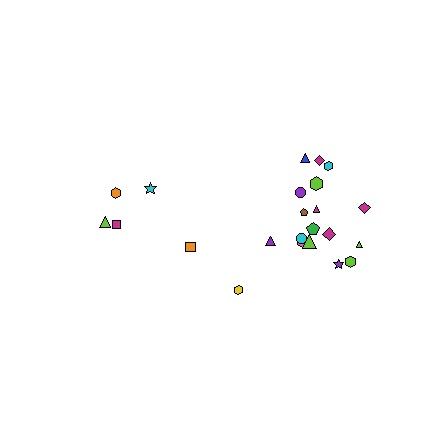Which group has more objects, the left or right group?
The right group.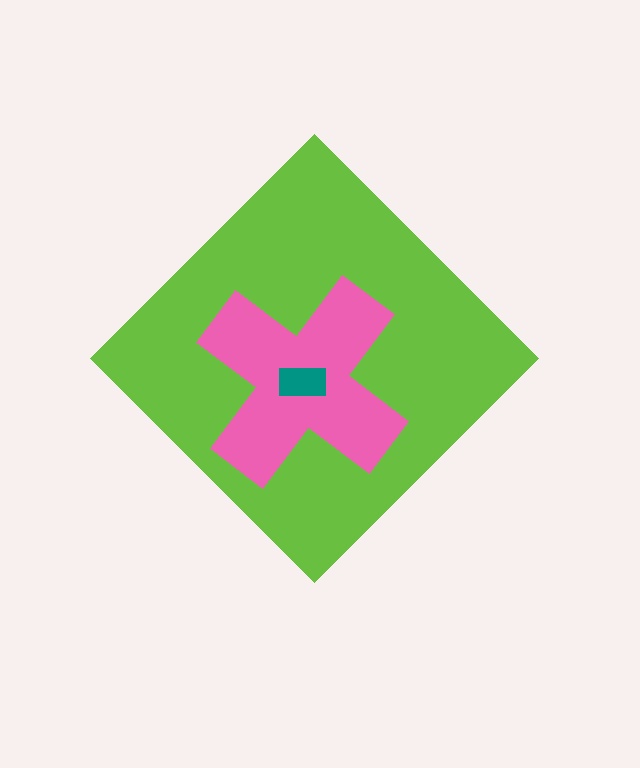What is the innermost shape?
The teal rectangle.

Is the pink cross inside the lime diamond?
Yes.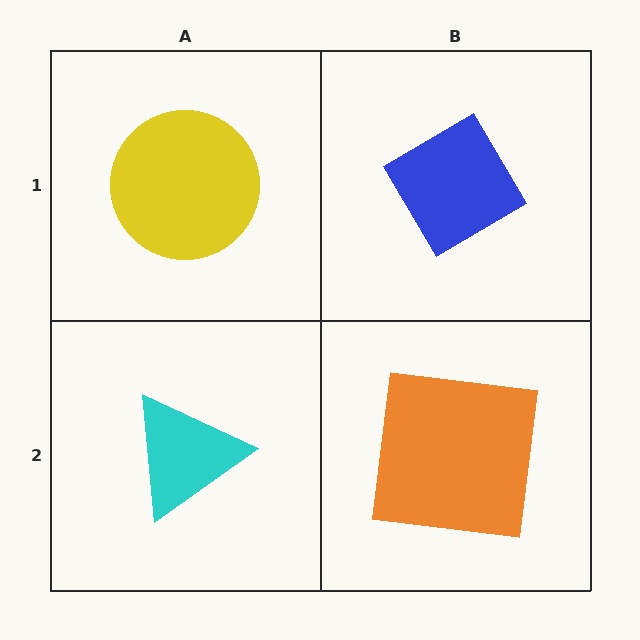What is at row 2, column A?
A cyan triangle.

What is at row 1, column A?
A yellow circle.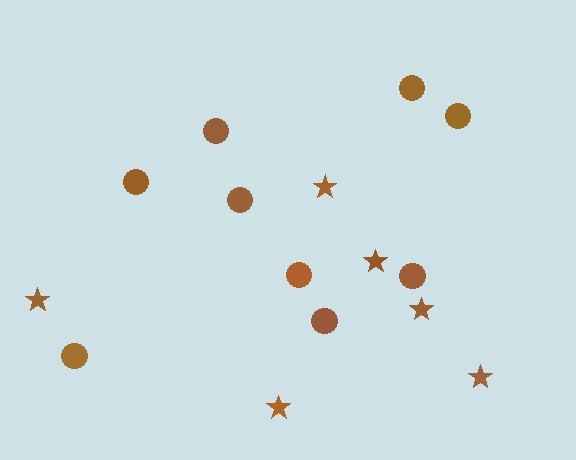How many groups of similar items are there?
There are 2 groups: one group of stars (6) and one group of circles (9).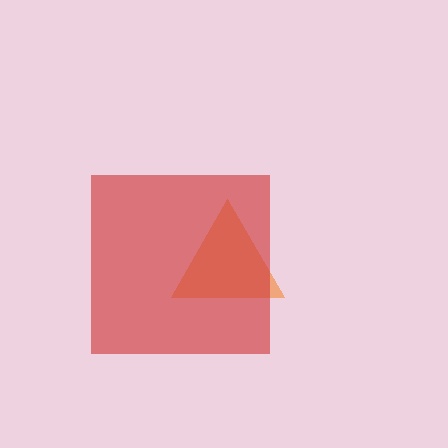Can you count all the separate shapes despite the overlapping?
Yes, there are 2 separate shapes.